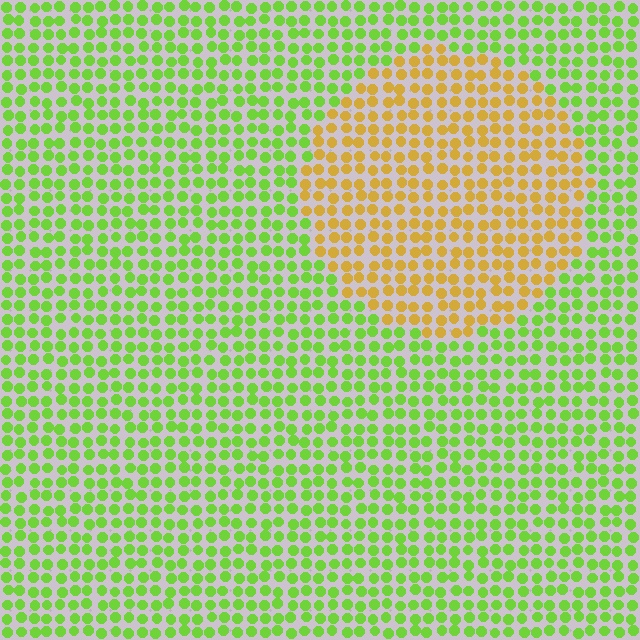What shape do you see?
I see a circle.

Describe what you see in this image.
The image is filled with small lime elements in a uniform arrangement. A circle-shaped region is visible where the elements are tinted to a slightly different hue, forming a subtle color boundary.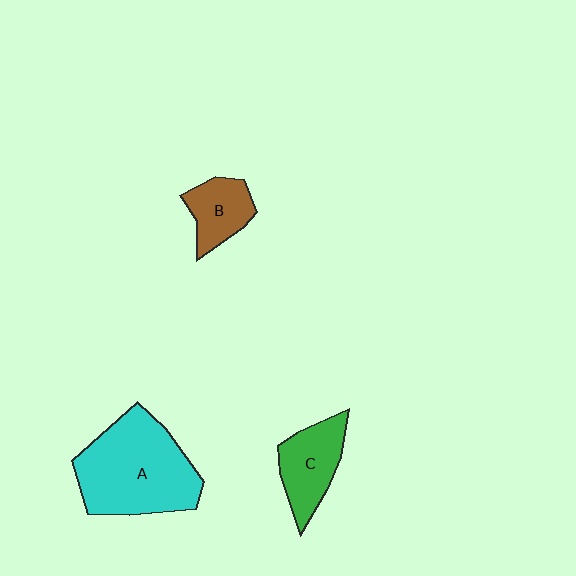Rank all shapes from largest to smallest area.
From largest to smallest: A (cyan), C (green), B (brown).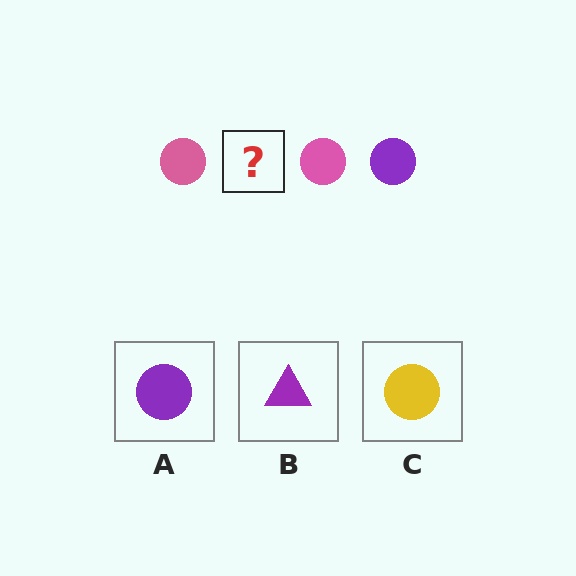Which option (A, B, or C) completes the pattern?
A.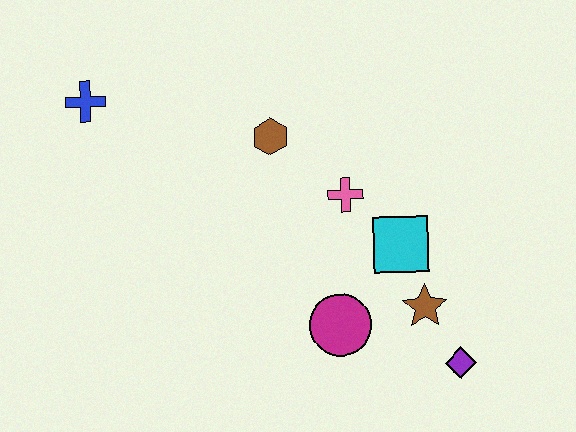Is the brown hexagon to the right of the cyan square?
No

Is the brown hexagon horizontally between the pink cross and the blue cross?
Yes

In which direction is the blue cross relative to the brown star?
The blue cross is to the left of the brown star.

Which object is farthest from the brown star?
The blue cross is farthest from the brown star.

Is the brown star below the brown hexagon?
Yes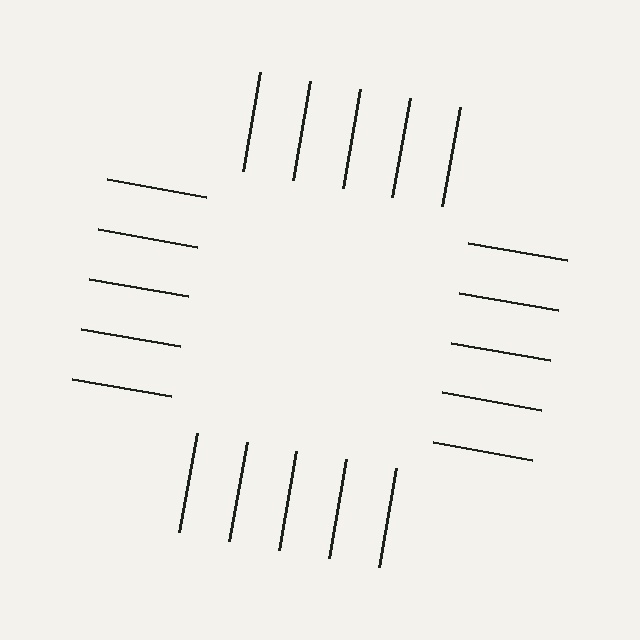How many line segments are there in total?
20 — 5 along each of the 4 edges.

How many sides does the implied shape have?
4 sides — the line-ends trace a square.